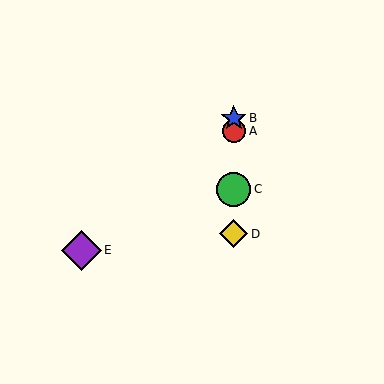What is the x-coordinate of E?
Object E is at x≈82.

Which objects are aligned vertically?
Objects A, B, C, D are aligned vertically.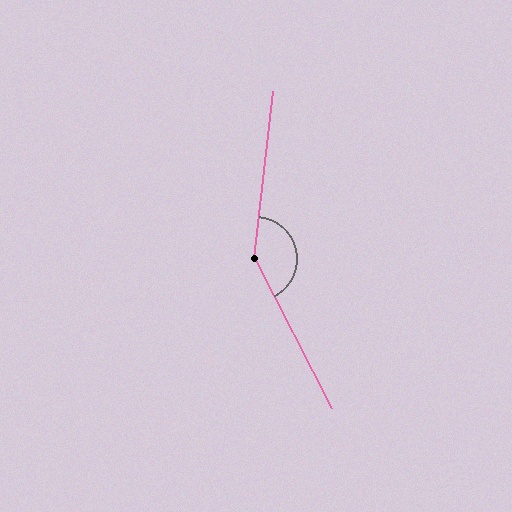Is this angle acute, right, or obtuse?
It is obtuse.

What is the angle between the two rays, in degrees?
Approximately 146 degrees.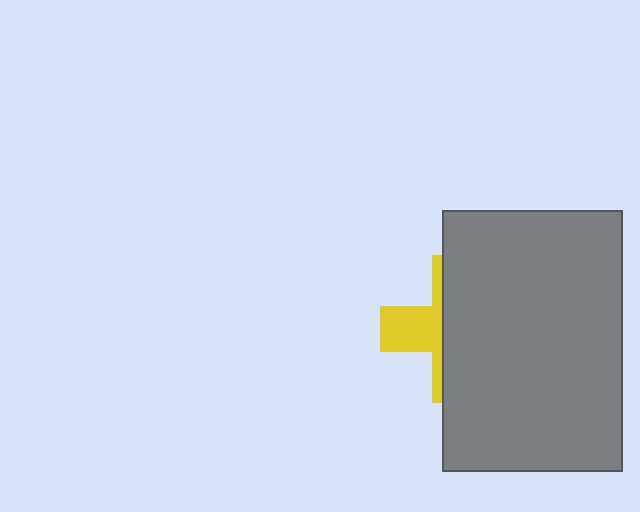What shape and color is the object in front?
The object in front is a gray rectangle.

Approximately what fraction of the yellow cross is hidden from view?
Roughly 67% of the yellow cross is hidden behind the gray rectangle.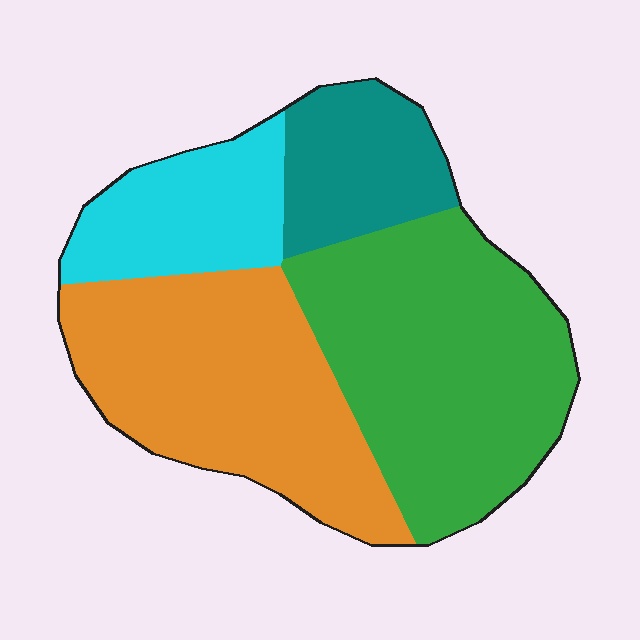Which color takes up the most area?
Green, at roughly 35%.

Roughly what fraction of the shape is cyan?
Cyan covers 15% of the shape.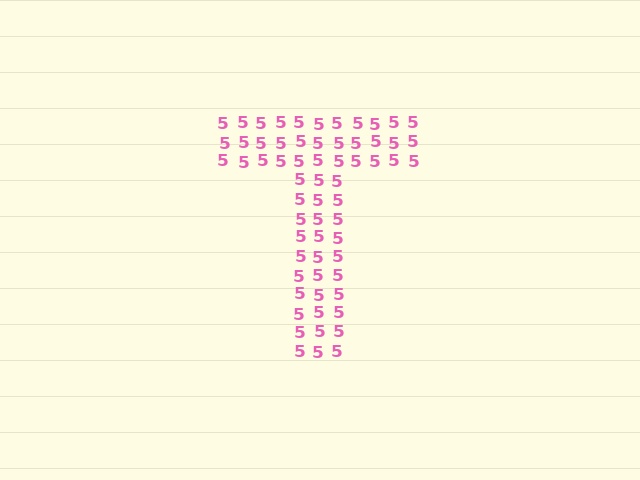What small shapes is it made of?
It is made of small digit 5's.